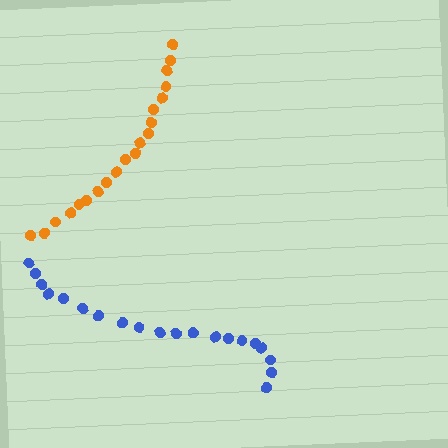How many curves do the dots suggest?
There are 2 distinct paths.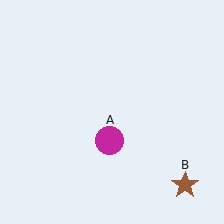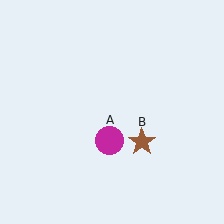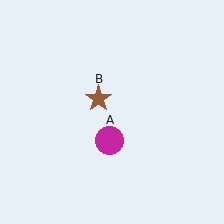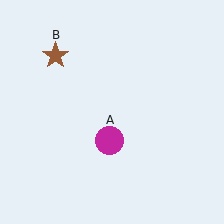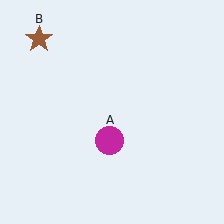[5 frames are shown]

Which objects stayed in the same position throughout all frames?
Magenta circle (object A) remained stationary.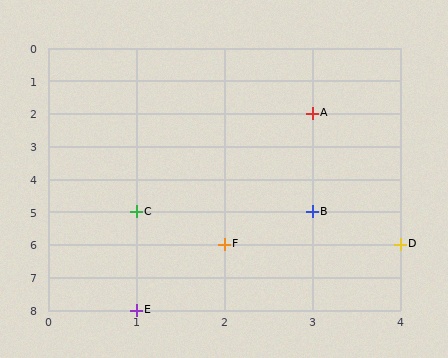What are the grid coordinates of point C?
Point C is at grid coordinates (1, 5).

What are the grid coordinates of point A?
Point A is at grid coordinates (3, 2).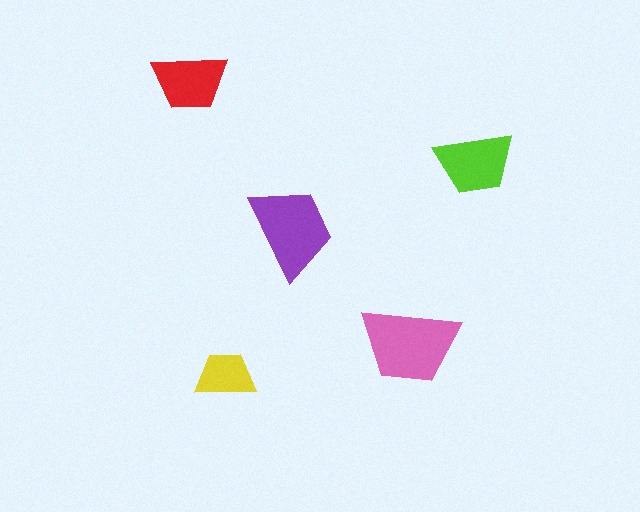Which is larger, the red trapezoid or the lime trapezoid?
The lime one.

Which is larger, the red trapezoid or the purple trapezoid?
The purple one.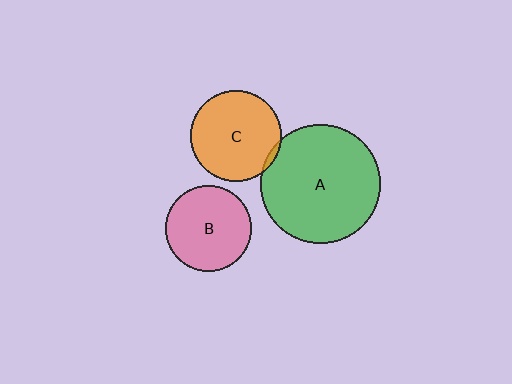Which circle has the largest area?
Circle A (green).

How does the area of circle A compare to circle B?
Approximately 1.9 times.